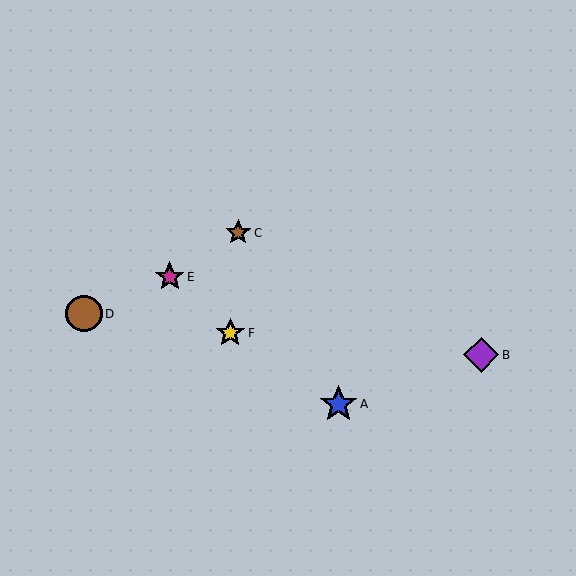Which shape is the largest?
The blue star (labeled A) is the largest.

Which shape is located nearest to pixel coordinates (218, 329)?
The yellow star (labeled F) at (230, 333) is nearest to that location.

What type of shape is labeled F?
Shape F is a yellow star.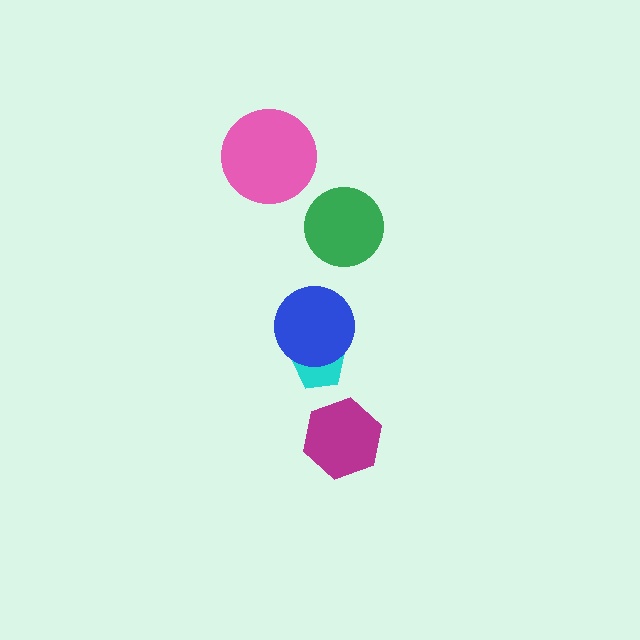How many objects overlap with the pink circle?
0 objects overlap with the pink circle.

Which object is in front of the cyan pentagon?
The blue circle is in front of the cyan pentagon.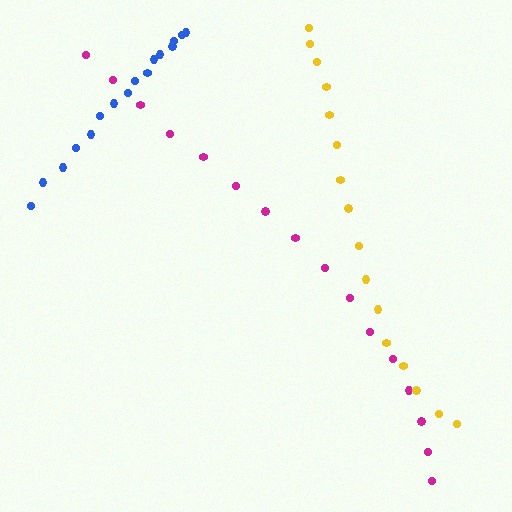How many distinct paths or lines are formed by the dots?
There are 3 distinct paths.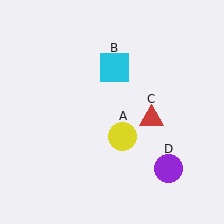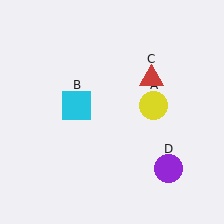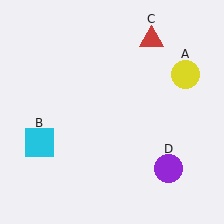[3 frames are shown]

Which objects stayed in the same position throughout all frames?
Purple circle (object D) remained stationary.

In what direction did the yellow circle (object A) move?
The yellow circle (object A) moved up and to the right.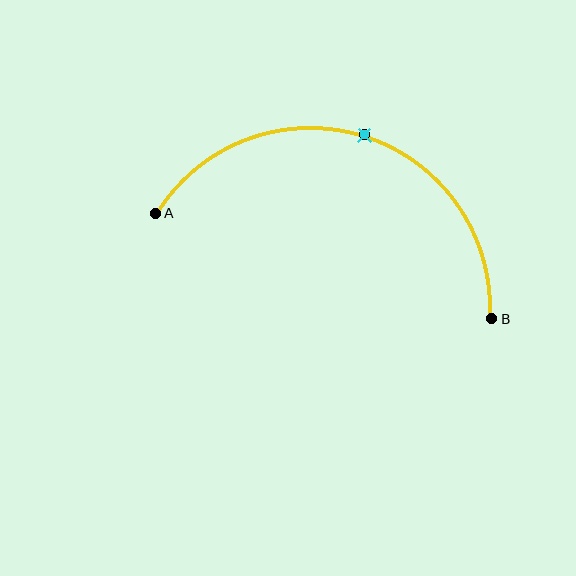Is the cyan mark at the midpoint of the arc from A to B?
Yes. The cyan mark lies on the arc at equal arc-length from both A and B — it is the arc midpoint.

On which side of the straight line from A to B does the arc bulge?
The arc bulges above the straight line connecting A and B.